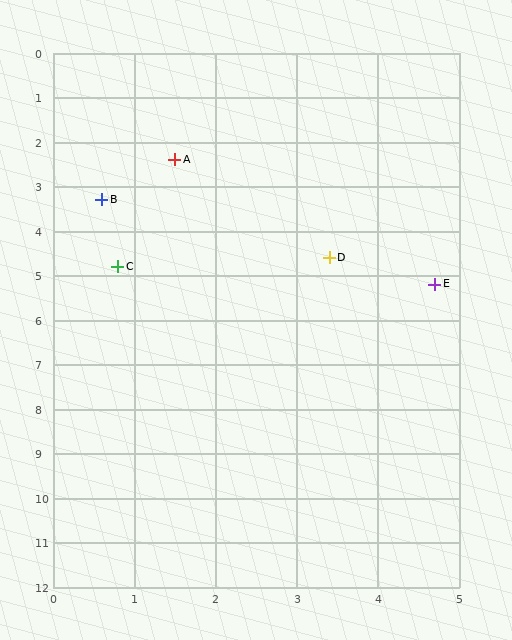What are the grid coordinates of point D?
Point D is at approximately (3.4, 4.6).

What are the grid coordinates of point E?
Point E is at approximately (4.7, 5.2).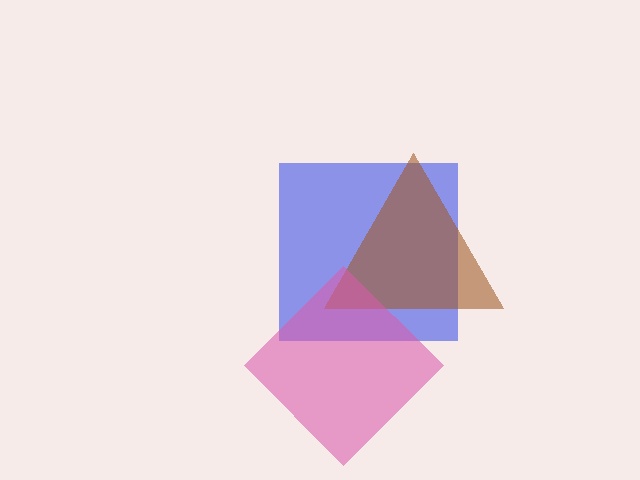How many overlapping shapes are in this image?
There are 3 overlapping shapes in the image.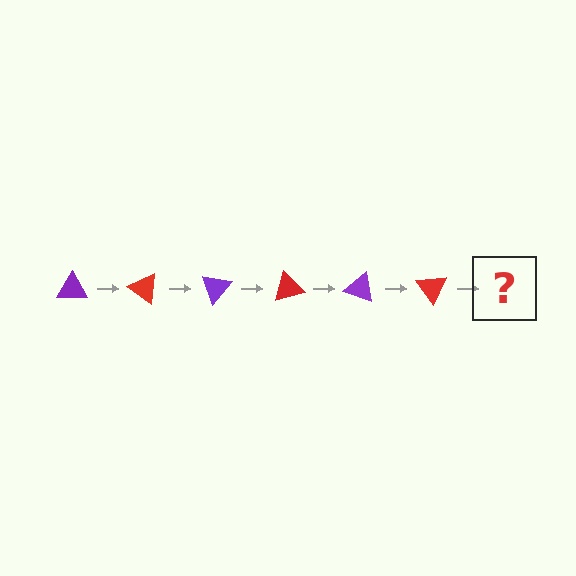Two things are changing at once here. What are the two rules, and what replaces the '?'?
The two rules are that it rotates 35 degrees each step and the color cycles through purple and red. The '?' should be a purple triangle, rotated 210 degrees from the start.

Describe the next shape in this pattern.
It should be a purple triangle, rotated 210 degrees from the start.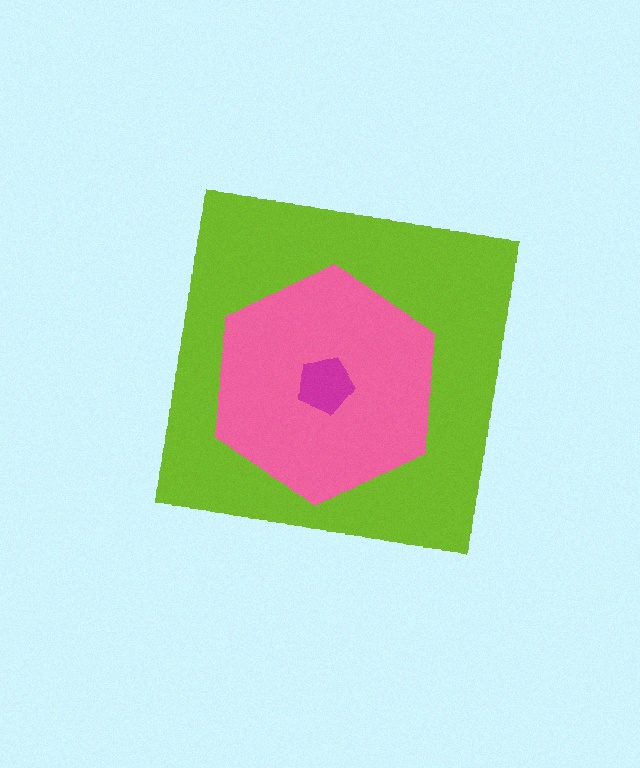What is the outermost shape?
The lime square.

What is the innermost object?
The magenta pentagon.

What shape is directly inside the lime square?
The pink hexagon.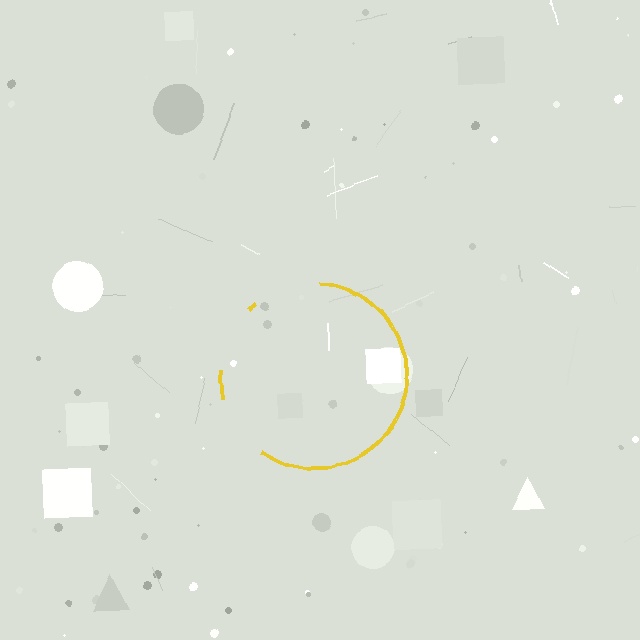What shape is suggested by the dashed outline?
The dashed outline suggests a circle.